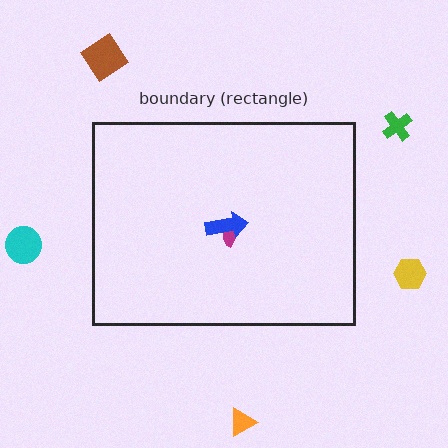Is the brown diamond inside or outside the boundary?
Outside.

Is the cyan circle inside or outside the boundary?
Outside.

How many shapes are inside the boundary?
2 inside, 5 outside.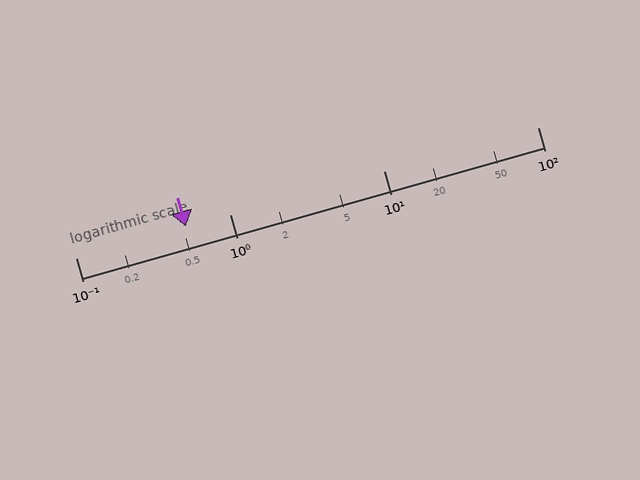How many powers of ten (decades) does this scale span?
The scale spans 3 decades, from 0.1 to 100.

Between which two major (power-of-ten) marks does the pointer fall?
The pointer is between 0.1 and 1.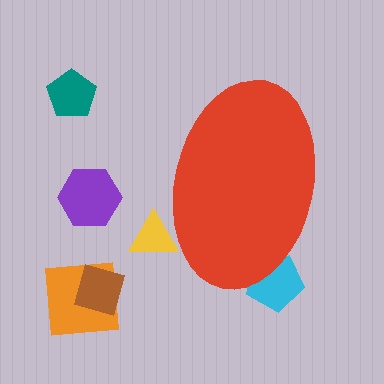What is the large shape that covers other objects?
A red ellipse.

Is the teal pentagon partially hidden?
No, the teal pentagon is fully visible.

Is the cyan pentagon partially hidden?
Yes, the cyan pentagon is partially hidden behind the red ellipse.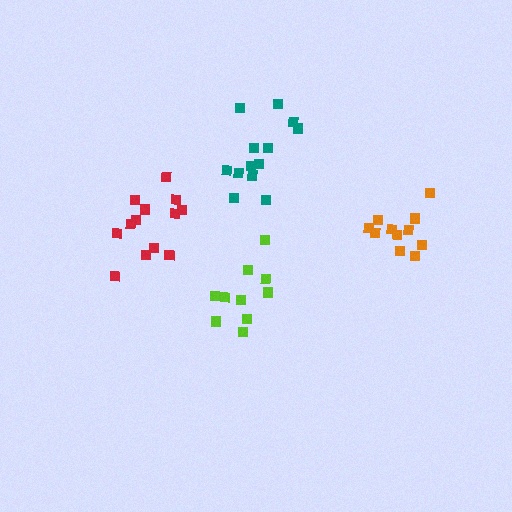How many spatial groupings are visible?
There are 4 spatial groupings.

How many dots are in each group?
Group 1: 13 dots, Group 2: 10 dots, Group 3: 13 dots, Group 4: 11 dots (47 total).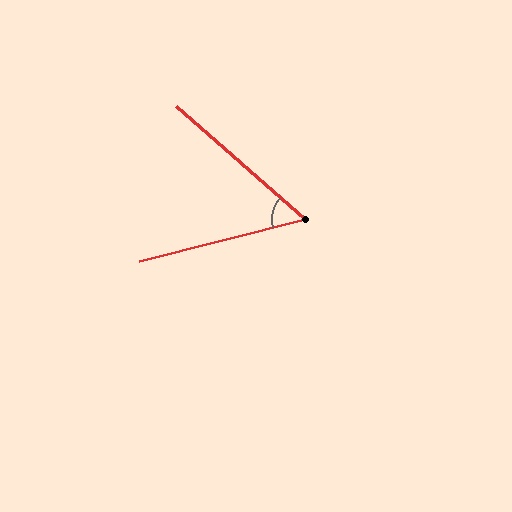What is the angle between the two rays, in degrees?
Approximately 55 degrees.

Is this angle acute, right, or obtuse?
It is acute.